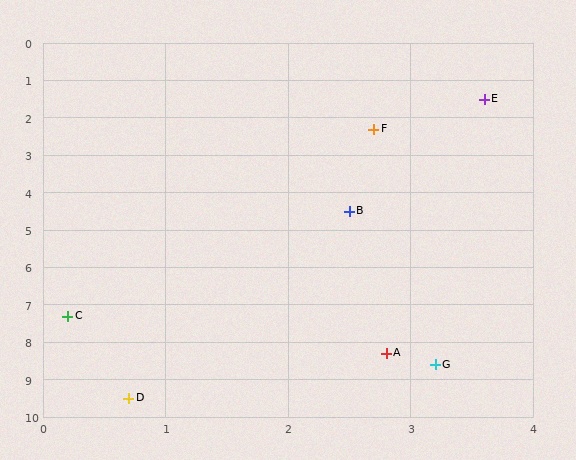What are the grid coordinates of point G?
Point G is at approximately (3.2, 8.6).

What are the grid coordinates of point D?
Point D is at approximately (0.7, 9.5).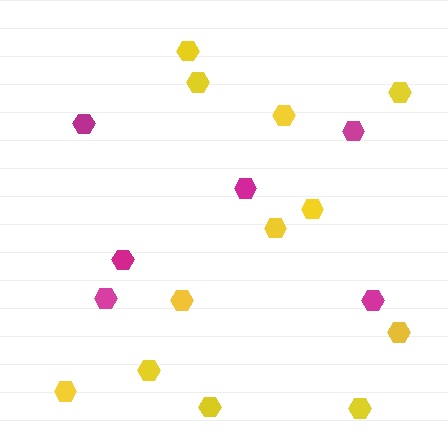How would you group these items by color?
There are 2 groups: one group of yellow hexagons (12) and one group of magenta hexagons (6).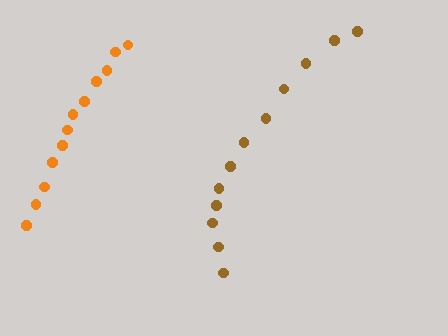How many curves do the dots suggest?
There are 2 distinct paths.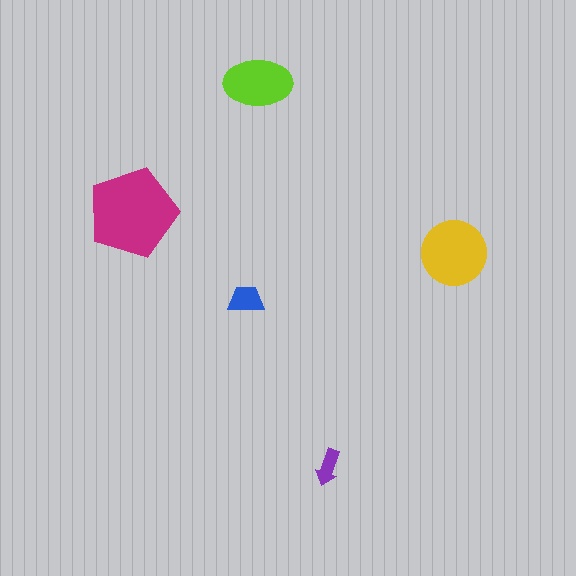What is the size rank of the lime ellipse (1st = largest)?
3rd.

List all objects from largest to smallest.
The magenta pentagon, the yellow circle, the lime ellipse, the blue trapezoid, the purple arrow.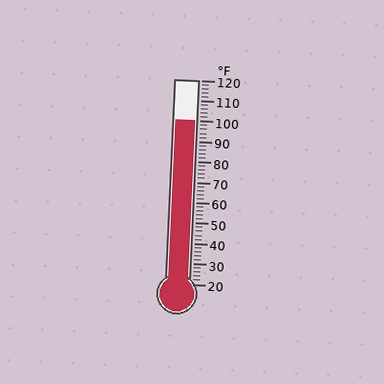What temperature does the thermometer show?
The thermometer shows approximately 100°F.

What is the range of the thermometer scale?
The thermometer scale ranges from 20°F to 120°F.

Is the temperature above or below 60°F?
The temperature is above 60°F.